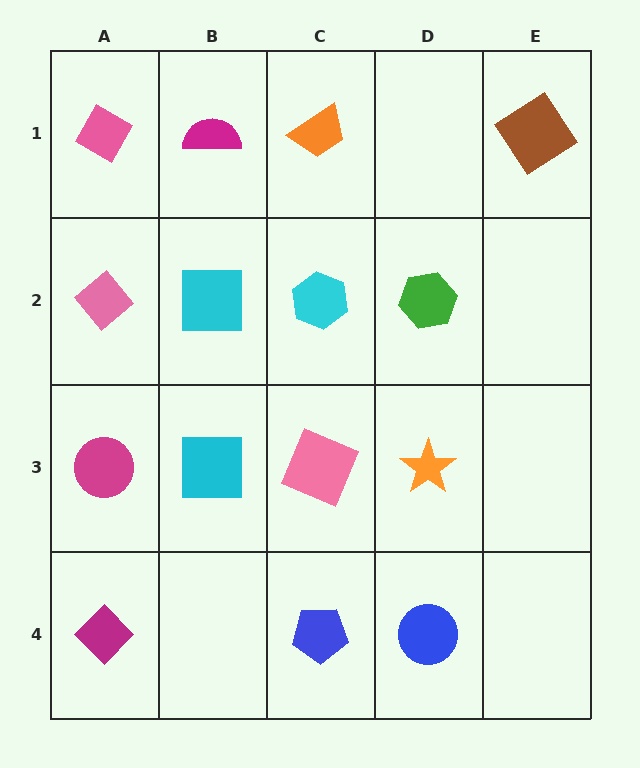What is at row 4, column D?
A blue circle.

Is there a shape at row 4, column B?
No, that cell is empty.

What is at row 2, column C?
A cyan hexagon.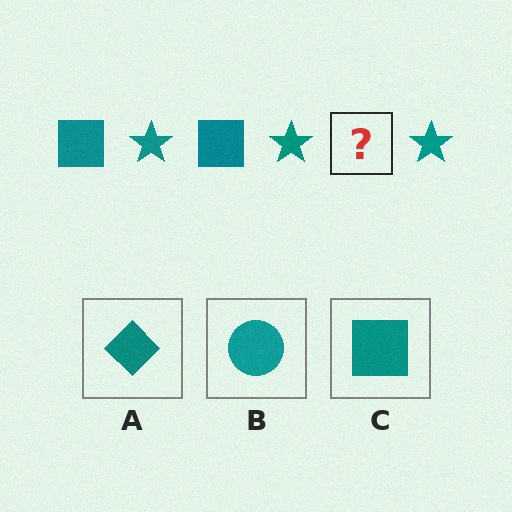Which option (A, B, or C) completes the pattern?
C.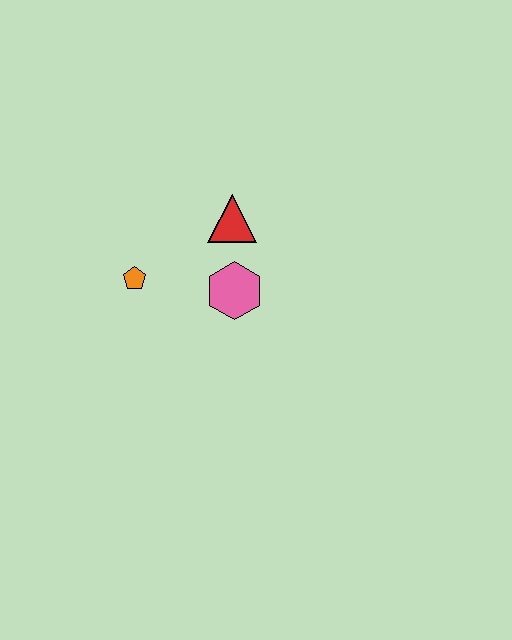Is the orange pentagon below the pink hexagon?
No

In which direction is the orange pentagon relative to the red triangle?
The orange pentagon is to the left of the red triangle.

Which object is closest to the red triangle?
The pink hexagon is closest to the red triangle.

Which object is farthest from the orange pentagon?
The red triangle is farthest from the orange pentagon.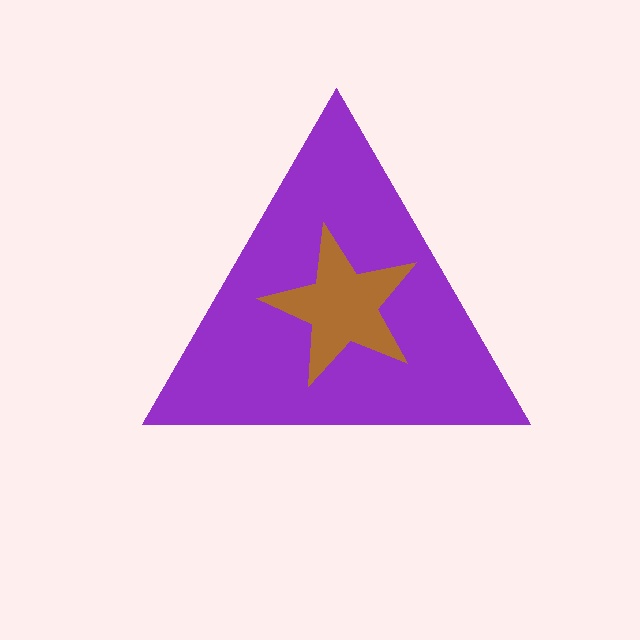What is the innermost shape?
The brown star.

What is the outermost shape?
The purple triangle.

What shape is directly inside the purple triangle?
The brown star.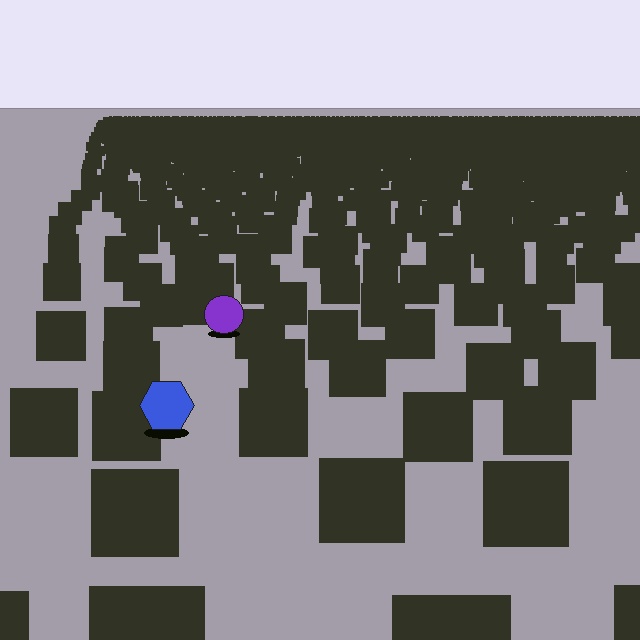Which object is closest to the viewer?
The blue hexagon is closest. The texture marks near it are larger and more spread out.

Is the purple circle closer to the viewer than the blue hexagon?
No. The blue hexagon is closer — you can tell from the texture gradient: the ground texture is coarser near it.